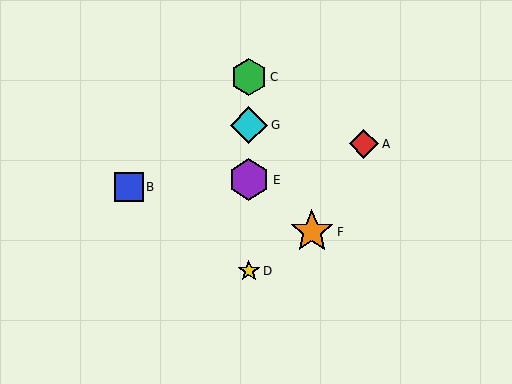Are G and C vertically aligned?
Yes, both are at x≈249.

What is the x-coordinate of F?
Object F is at x≈312.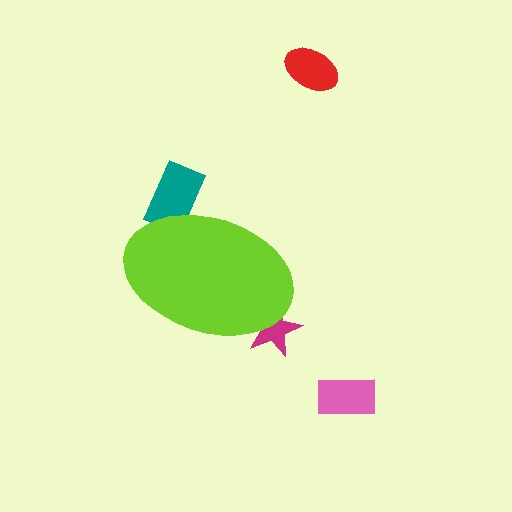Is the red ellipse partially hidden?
No, the red ellipse is fully visible.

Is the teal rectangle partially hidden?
Yes, the teal rectangle is partially hidden behind the lime ellipse.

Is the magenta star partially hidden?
Yes, the magenta star is partially hidden behind the lime ellipse.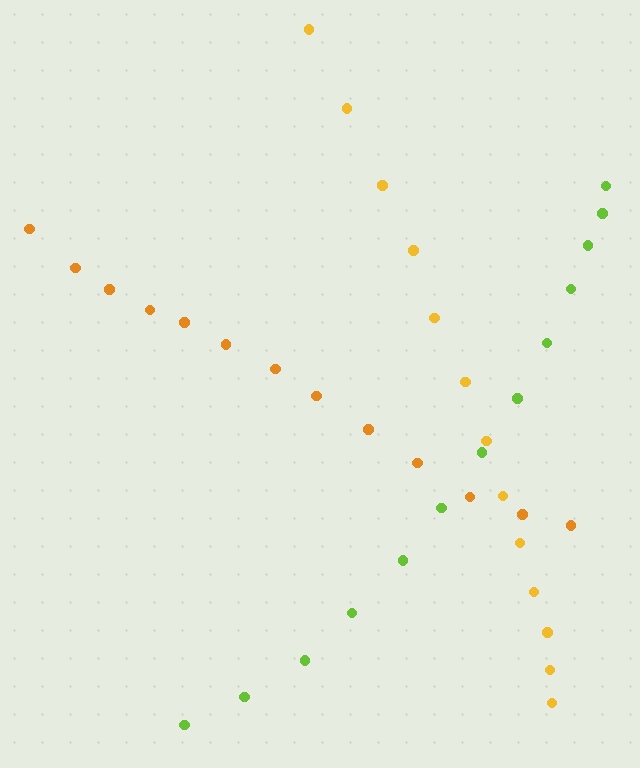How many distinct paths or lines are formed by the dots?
There are 3 distinct paths.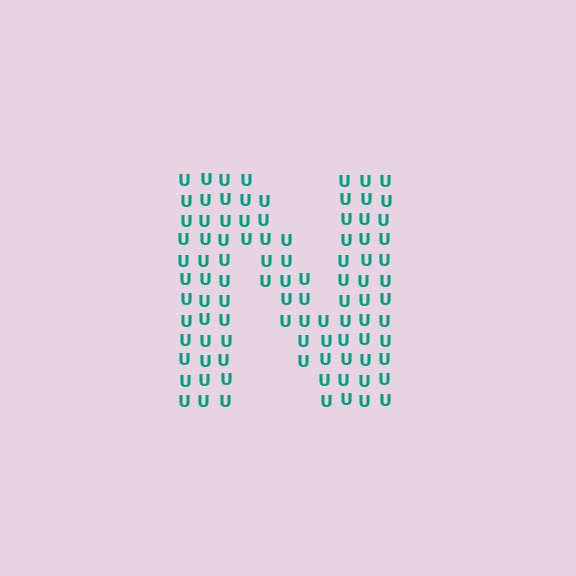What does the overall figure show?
The overall figure shows the letter N.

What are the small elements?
The small elements are letter U's.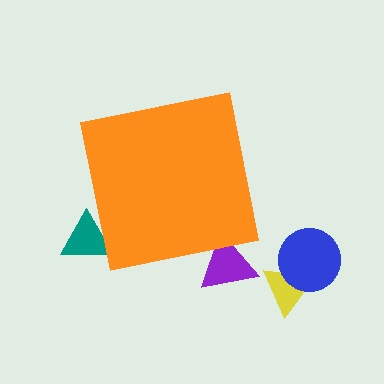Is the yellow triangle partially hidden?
No, the yellow triangle is fully visible.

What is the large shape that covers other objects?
An orange square.